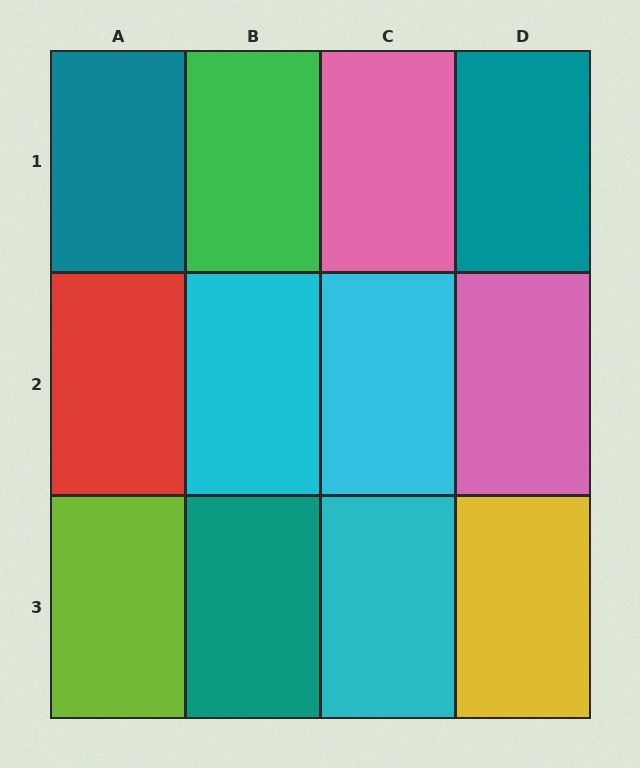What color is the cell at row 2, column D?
Pink.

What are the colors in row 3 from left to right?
Lime, teal, cyan, yellow.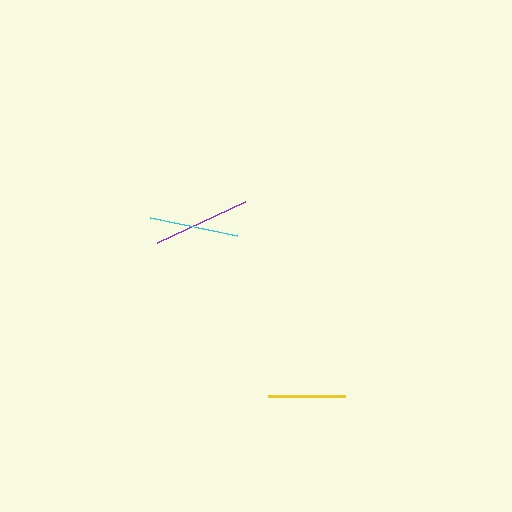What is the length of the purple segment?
The purple segment is approximately 98 pixels long.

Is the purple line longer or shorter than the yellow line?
The purple line is longer than the yellow line.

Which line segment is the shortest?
The yellow line is the shortest at approximately 77 pixels.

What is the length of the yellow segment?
The yellow segment is approximately 77 pixels long.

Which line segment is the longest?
The purple line is the longest at approximately 98 pixels.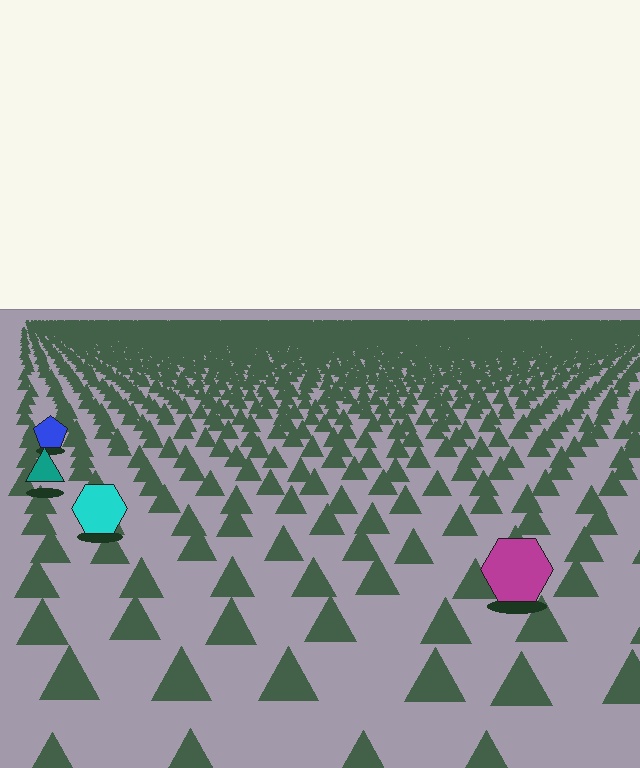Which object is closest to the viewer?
The magenta hexagon is closest. The texture marks near it are larger and more spread out.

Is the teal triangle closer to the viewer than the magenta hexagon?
No. The magenta hexagon is closer — you can tell from the texture gradient: the ground texture is coarser near it.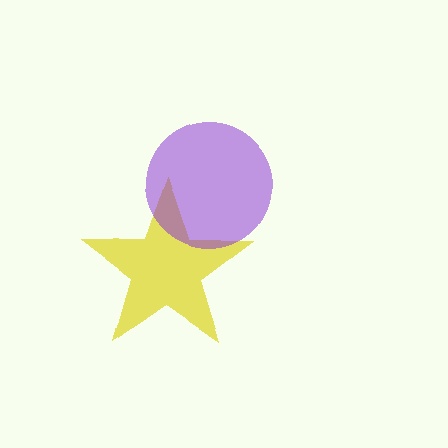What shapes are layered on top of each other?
The layered shapes are: a yellow star, a purple circle.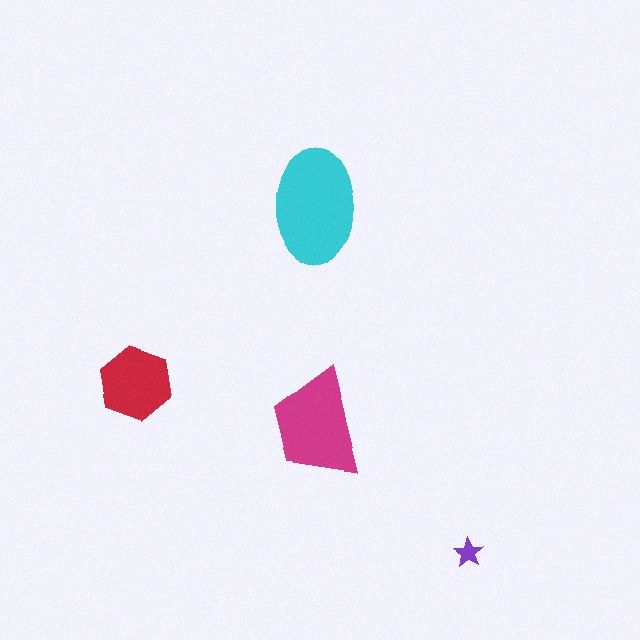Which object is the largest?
The cyan ellipse.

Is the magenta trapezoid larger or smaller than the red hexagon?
Larger.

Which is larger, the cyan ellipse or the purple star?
The cyan ellipse.